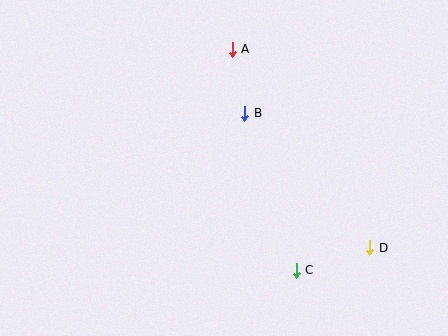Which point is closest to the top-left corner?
Point A is closest to the top-left corner.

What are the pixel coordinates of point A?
Point A is at (232, 49).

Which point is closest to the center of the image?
Point B at (245, 113) is closest to the center.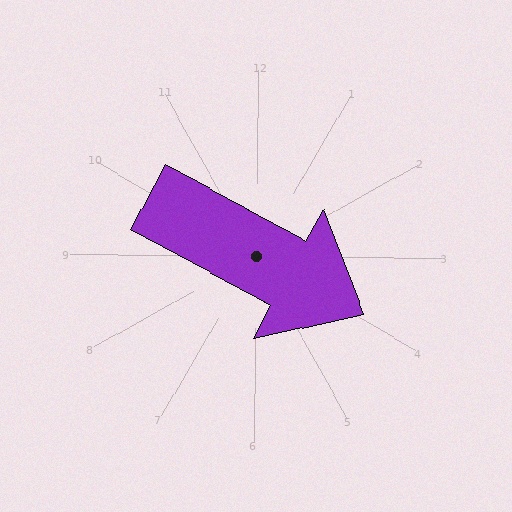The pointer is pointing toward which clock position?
Roughly 4 o'clock.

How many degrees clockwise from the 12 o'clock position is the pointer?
Approximately 118 degrees.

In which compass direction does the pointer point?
Southeast.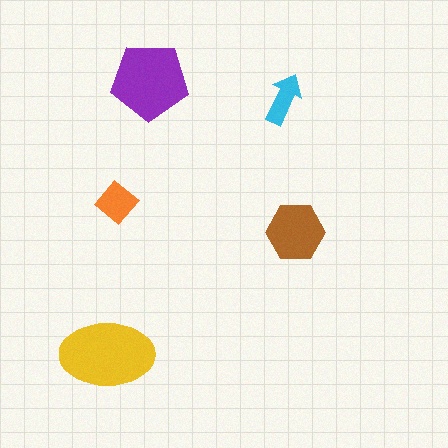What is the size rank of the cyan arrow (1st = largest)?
5th.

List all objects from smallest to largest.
The cyan arrow, the orange diamond, the brown hexagon, the purple pentagon, the yellow ellipse.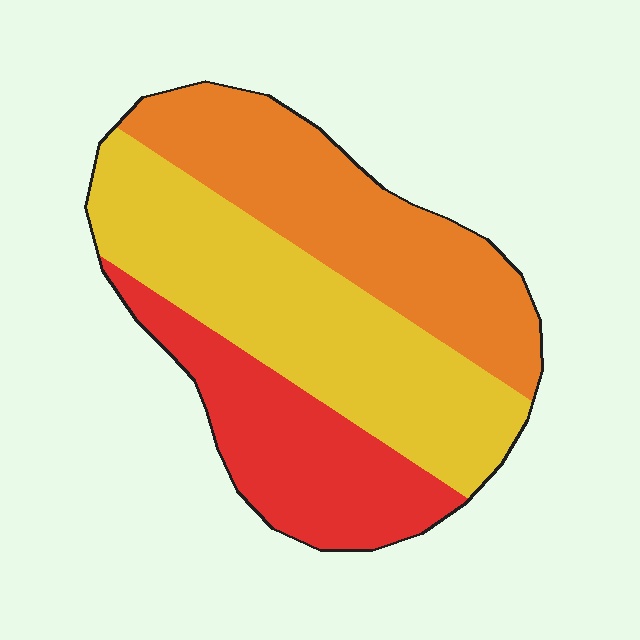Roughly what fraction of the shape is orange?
Orange takes up about one third (1/3) of the shape.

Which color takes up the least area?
Red, at roughly 25%.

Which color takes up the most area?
Yellow, at roughly 40%.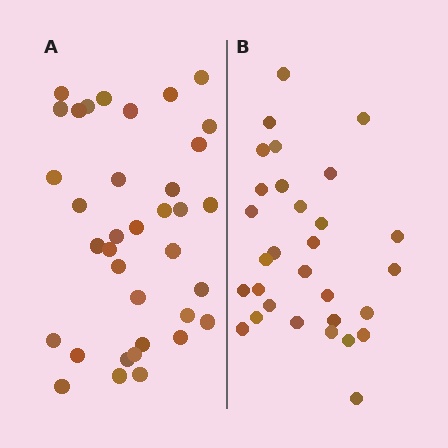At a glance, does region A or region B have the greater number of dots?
Region A (the left region) has more dots.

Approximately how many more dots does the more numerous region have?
Region A has about 6 more dots than region B.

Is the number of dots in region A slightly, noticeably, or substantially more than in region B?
Region A has only slightly more — the two regions are fairly close. The ratio is roughly 1.2 to 1.